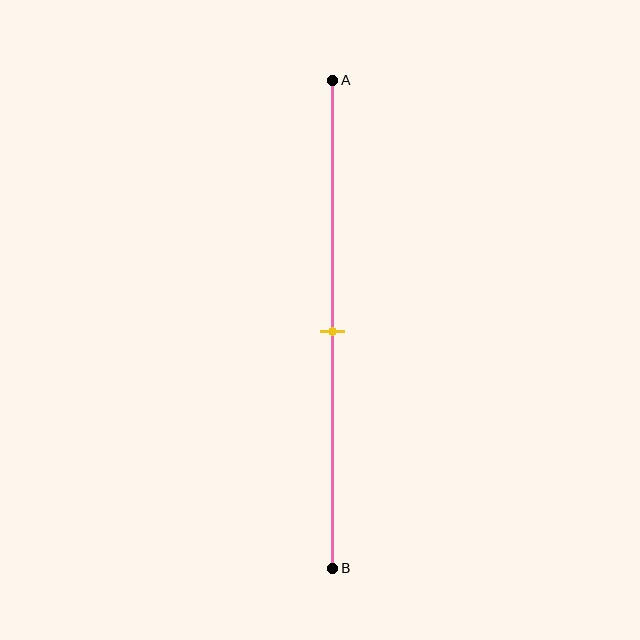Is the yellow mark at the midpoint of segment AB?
Yes, the mark is approximately at the midpoint.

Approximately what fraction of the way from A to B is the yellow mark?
The yellow mark is approximately 50% of the way from A to B.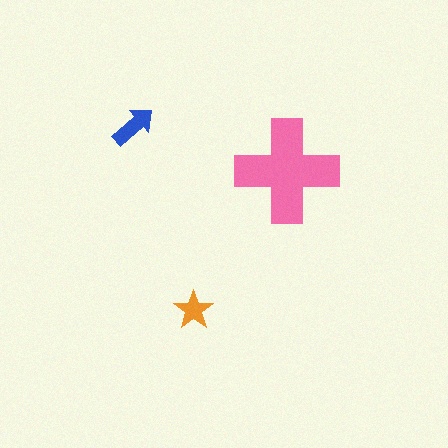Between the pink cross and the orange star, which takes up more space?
The pink cross.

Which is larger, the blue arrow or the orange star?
The blue arrow.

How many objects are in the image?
There are 3 objects in the image.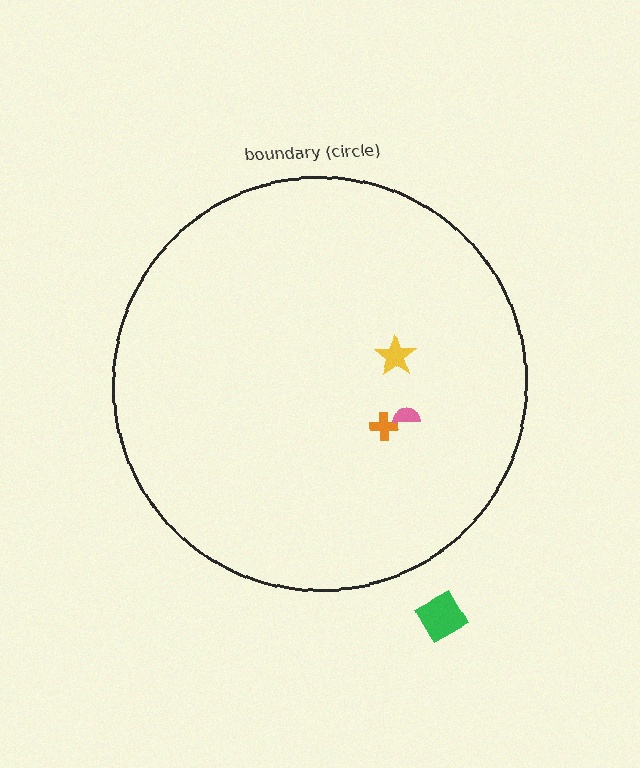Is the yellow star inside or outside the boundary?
Inside.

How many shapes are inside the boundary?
3 inside, 1 outside.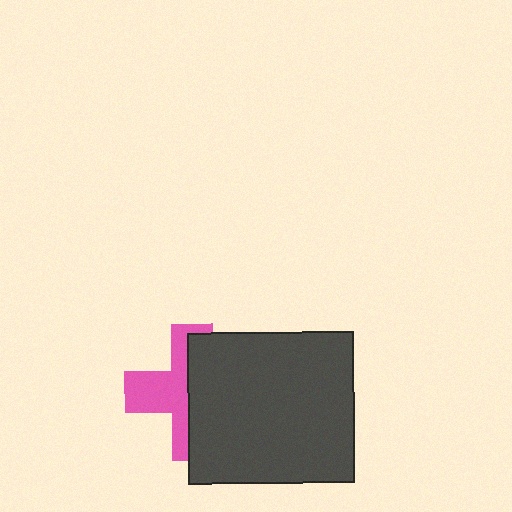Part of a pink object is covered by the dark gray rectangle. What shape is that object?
It is a cross.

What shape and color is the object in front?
The object in front is a dark gray rectangle.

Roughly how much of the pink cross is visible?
A small part of it is visible (roughly 45%).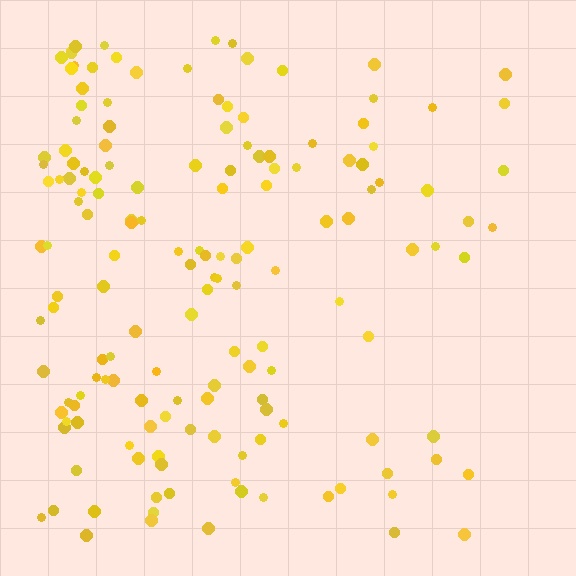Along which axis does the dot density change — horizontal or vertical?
Horizontal.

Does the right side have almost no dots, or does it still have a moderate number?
Still a moderate number, just noticeably fewer than the left.